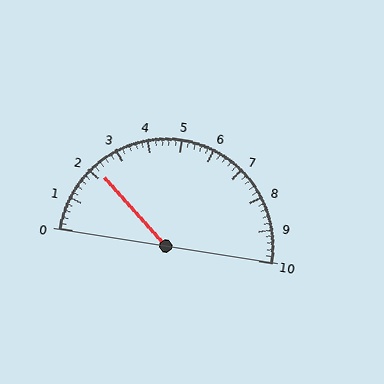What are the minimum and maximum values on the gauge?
The gauge ranges from 0 to 10.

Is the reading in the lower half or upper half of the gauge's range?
The reading is in the lower half of the range (0 to 10).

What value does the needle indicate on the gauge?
The needle indicates approximately 2.2.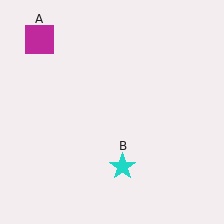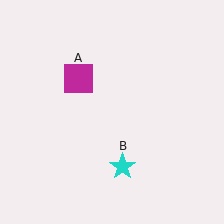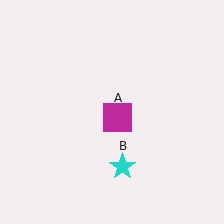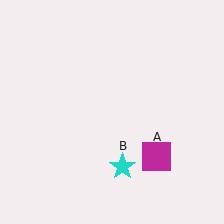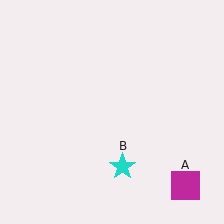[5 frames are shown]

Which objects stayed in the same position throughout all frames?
Cyan star (object B) remained stationary.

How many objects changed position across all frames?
1 object changed position: magenta square (object A).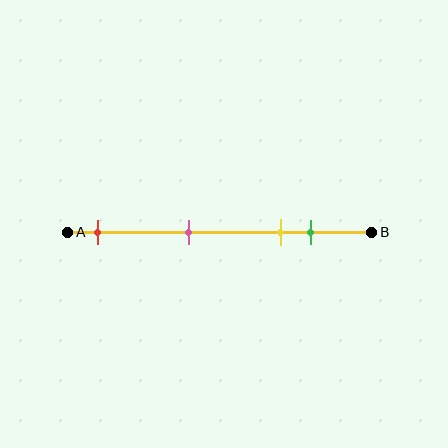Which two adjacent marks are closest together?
The yellow and green marks are the closest adjacent pair.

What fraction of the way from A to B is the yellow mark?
The yellow mark is approximately 70% (0.7) of the way from A to B.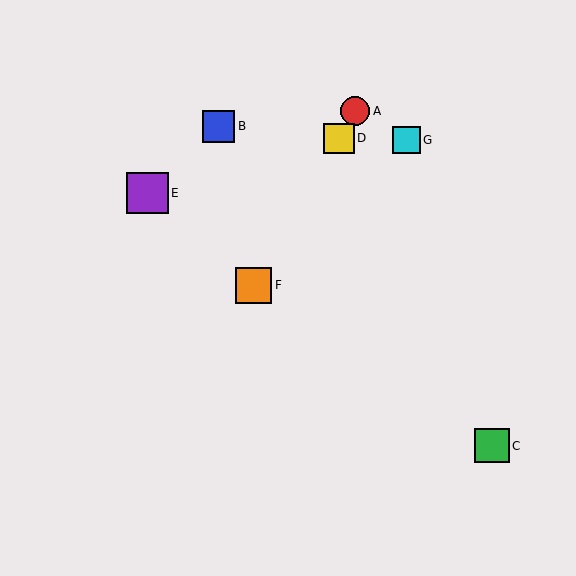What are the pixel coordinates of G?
Object G is at (406, 140).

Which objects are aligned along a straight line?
Objects A, D, F are aligned along a straight line.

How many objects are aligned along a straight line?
3 objects (A, D, F) are aligned along a straight line.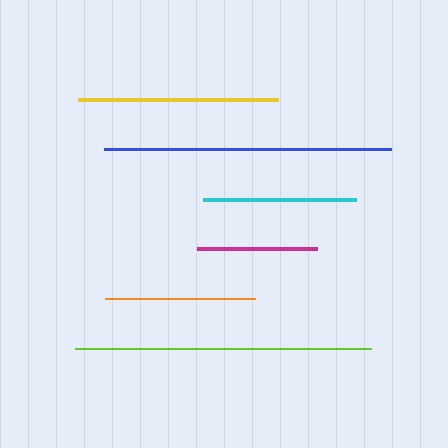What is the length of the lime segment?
The lime segment is approximately 296 pixels long.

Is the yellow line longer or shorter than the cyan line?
The yellow line is longer than the cyan line.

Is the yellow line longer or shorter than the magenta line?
The yellow line is longer than the magenta line.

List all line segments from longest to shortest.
From longest to shortest: lime, blue, yellow, cyan, orange, magenta.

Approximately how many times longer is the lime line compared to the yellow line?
The lime line is approximately 1.5 times the length of the yellow line.